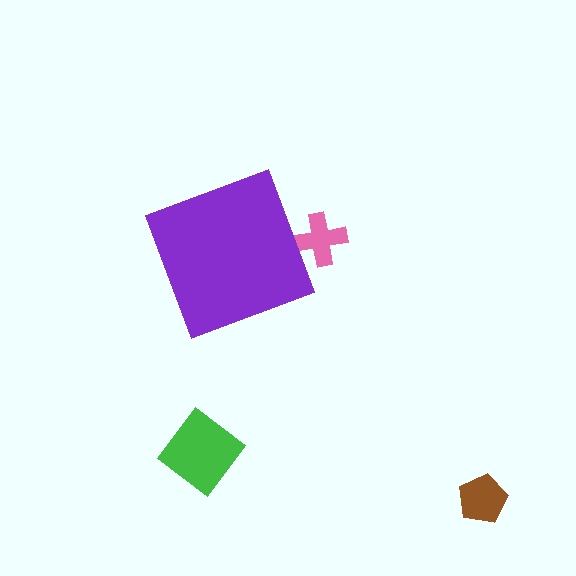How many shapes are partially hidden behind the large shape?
1 shape is partially hidden.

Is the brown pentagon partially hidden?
No, the brown pentagon is fully visible.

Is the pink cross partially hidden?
Yes, the pink cross is partially hidden behind the purple diamond.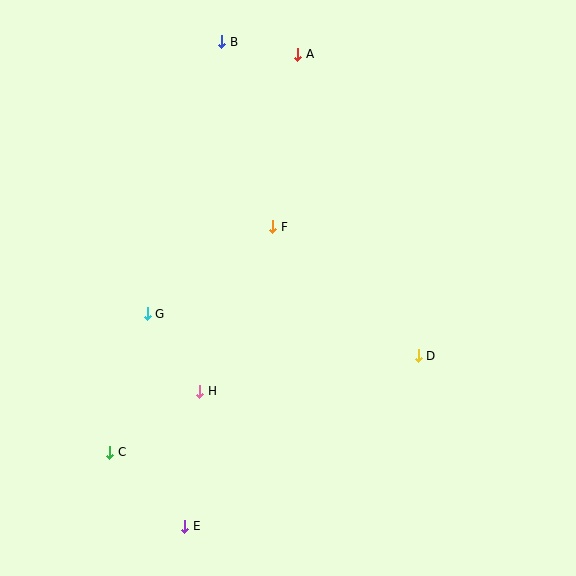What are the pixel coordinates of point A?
Point A is at (298, 54).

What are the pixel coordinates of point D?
Point D is at (418, 356).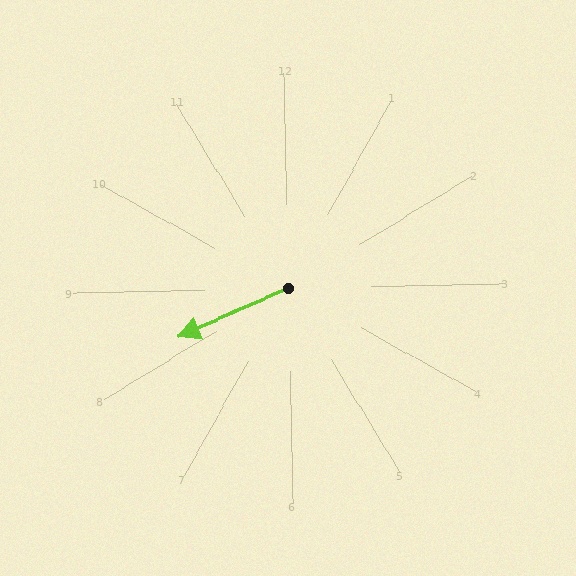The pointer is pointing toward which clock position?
Roughly 8 o'clock.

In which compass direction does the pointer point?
Southwest.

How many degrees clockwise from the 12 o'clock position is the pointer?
Approximately 247 degrees.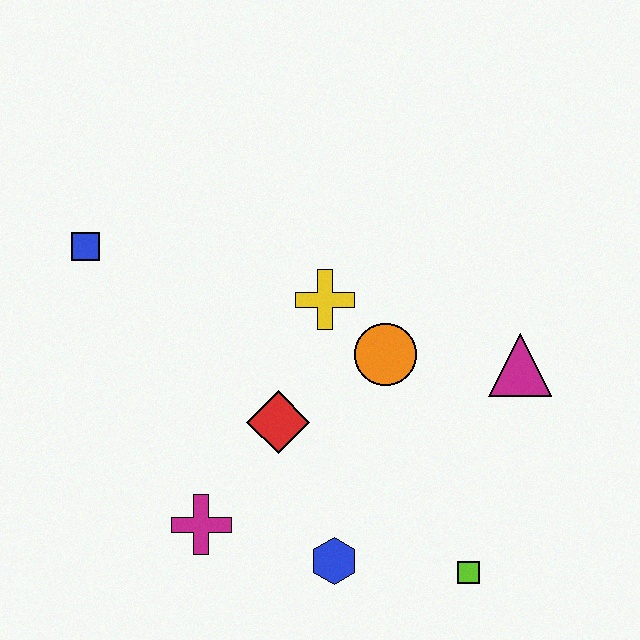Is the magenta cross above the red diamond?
No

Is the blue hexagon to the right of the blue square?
Yes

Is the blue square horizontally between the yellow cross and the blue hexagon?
No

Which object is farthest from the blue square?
The lime square is farthest from the blue square.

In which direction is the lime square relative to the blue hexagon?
The lime square is to the right of the blue hexagon.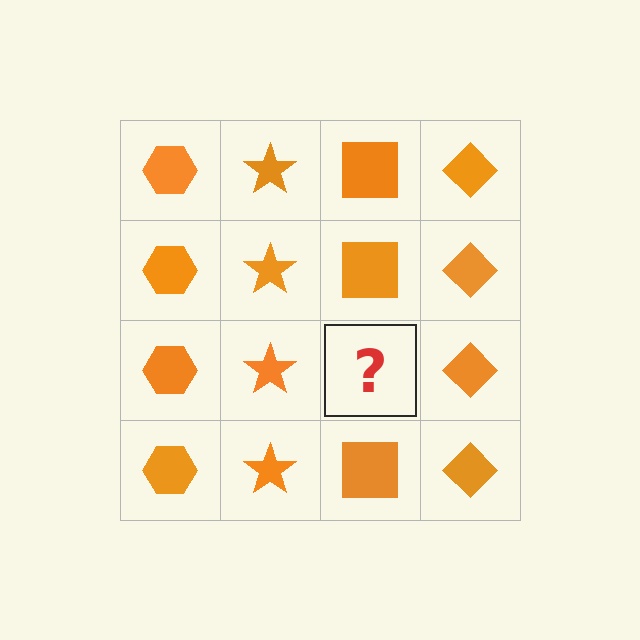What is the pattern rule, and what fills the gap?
The rule is that each column has a consistent shape. The gap should be filled with an orange square.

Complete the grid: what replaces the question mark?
The question mark should be replaced with an orange square.